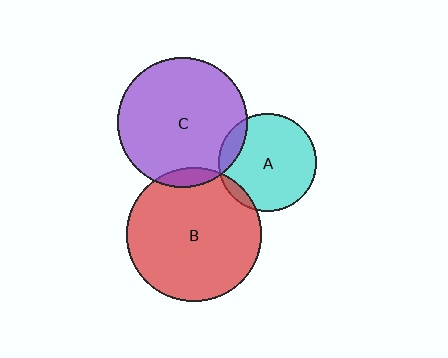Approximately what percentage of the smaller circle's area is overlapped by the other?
Approximately 10%.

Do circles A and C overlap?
Yes.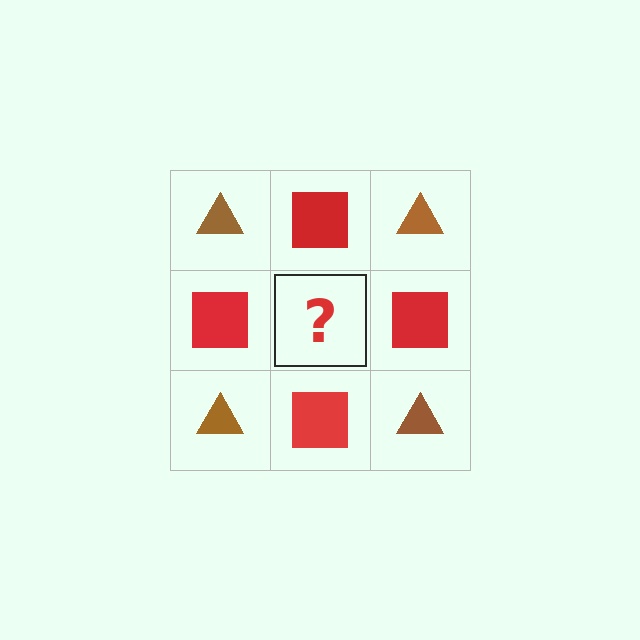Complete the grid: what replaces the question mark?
The question mark should be replaced with a brown triangle.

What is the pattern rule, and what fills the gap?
The rule is that it alternates brown triangle and red square in a checkerboard pattern. The gap should be filled with a brown triangle.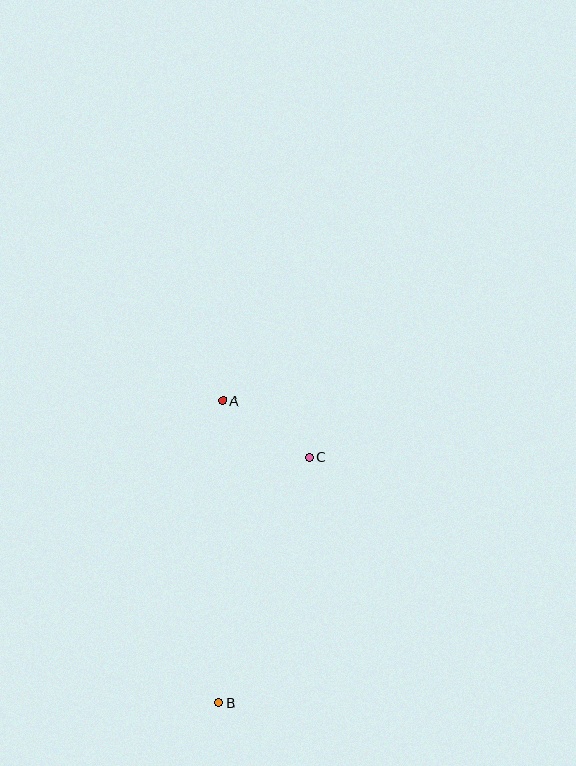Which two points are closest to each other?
Points A and C are closest to each other.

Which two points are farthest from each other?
Points A and B are farthest from each other.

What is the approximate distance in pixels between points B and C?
The distance between B and C is approximately 262 pixels.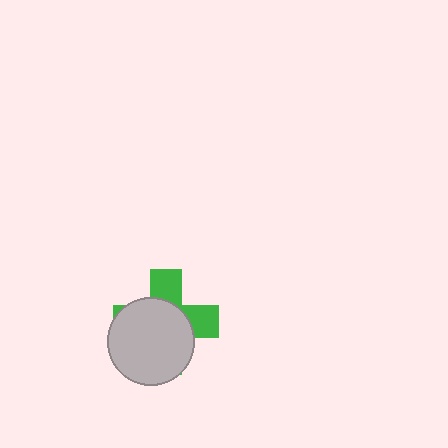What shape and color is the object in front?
The object in front is a light gray circle.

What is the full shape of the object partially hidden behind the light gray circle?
The partially hidden object is a green cross.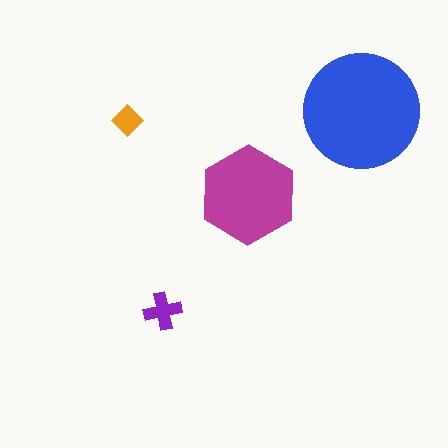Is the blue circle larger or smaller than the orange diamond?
Larger.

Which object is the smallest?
The orange diamond.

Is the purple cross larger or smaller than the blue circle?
Smaller.